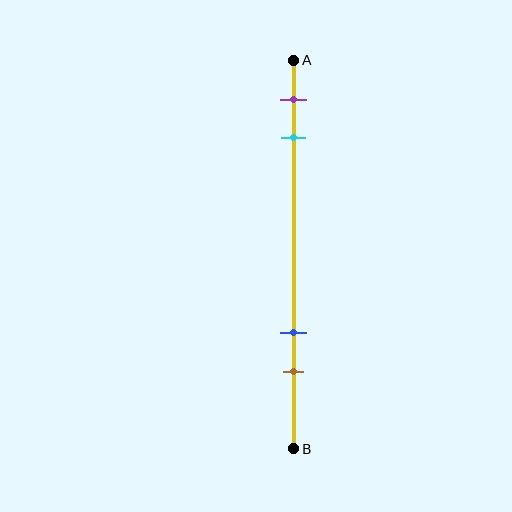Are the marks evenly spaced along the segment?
No, the marks are not evenly spaced.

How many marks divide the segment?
There are 4 marks dividing the segment.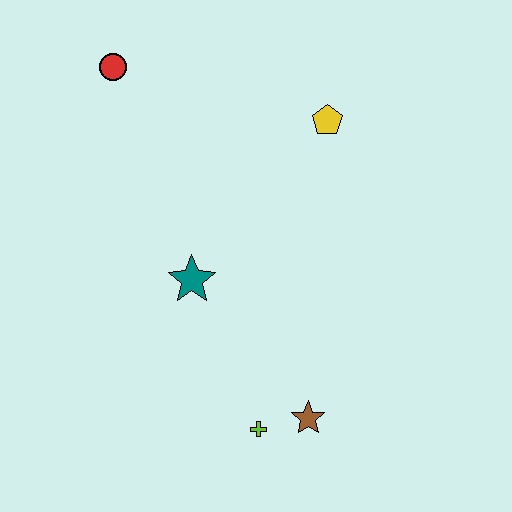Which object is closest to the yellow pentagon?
The teal star is closest to the yellow pentagon.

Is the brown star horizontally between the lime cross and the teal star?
No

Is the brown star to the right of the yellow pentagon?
No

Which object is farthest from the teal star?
The red circle is farthest from the teal star.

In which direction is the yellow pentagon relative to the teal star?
The yellow pentagon is above the teal star.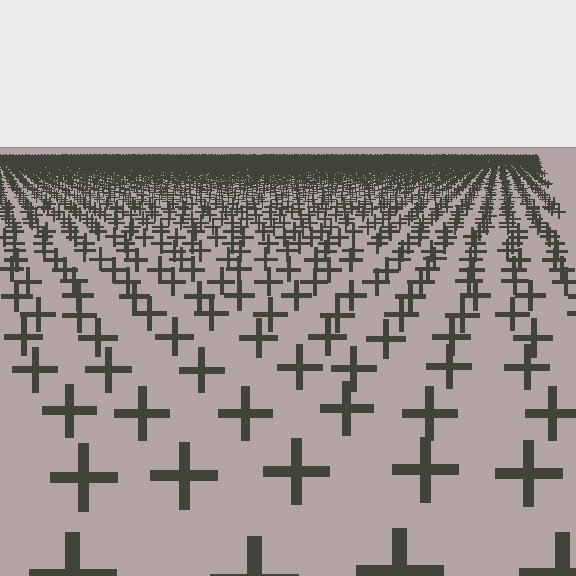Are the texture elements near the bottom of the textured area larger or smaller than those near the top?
Larger. Near the bottom, elements are closer to the viewer and appear at a bigger on-screen size.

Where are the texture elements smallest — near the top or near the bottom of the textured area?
Near the top.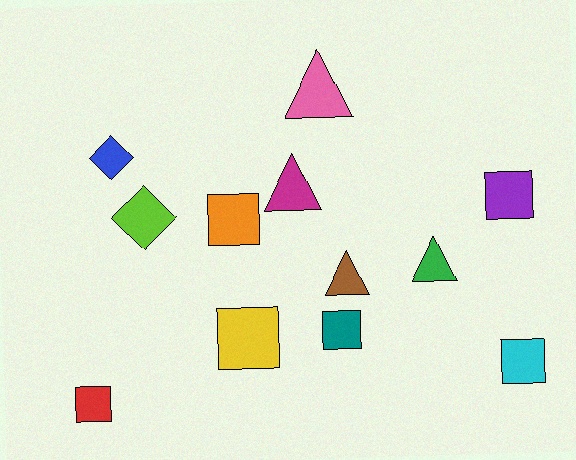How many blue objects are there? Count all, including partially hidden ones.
There is 1 blue object.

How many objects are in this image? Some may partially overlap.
There are 12 objects.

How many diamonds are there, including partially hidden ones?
There are 2 diamonds.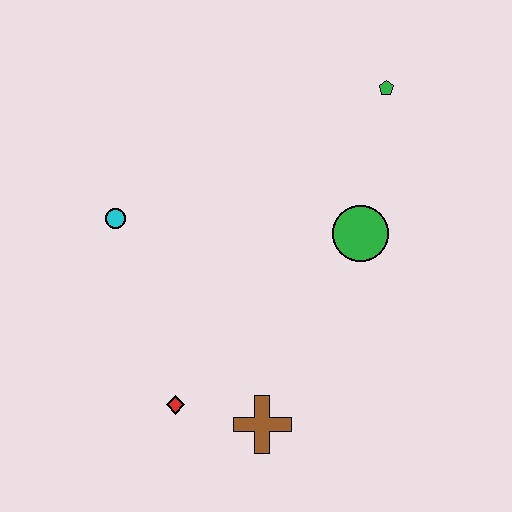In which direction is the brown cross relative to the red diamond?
The brown cross is to the right of the red diamond.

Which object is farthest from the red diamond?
The green pentagon is farthest from the red diamond.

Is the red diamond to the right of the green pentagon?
No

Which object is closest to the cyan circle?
The red diamond is closest to the cyan circle.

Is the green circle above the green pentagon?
No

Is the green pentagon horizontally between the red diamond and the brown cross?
No